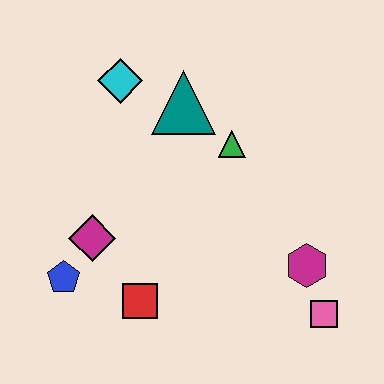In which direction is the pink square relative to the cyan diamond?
The pink square is below the cyan diamond.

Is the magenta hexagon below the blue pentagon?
No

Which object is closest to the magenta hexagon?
The pink square is closest to the magenta hexagon.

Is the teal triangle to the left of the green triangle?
Yes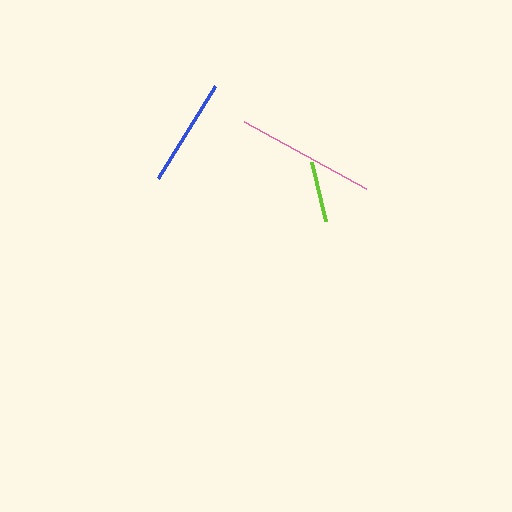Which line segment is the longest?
The pink line is the longest at approximately 140 pixels.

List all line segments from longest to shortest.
From longest to shortest: pink, blue, lime.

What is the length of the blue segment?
The blue segment is approximately 108 pixels long.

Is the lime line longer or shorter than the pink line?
The pink line is longer than the lime line.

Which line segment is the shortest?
The lime line is the shortest at approximately 60 pixels.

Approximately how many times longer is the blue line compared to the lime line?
The blue line is approximately 1.8 times the length of the lime line.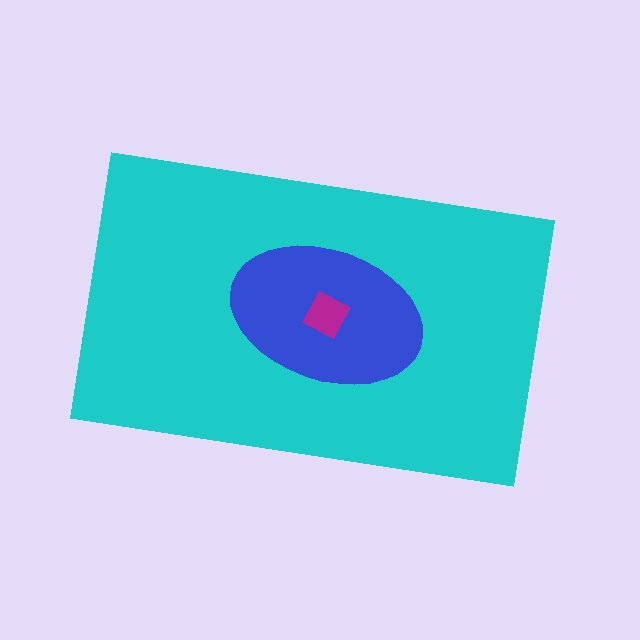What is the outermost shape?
The cyan rectangle.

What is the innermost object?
The magenta diamond.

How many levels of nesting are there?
3.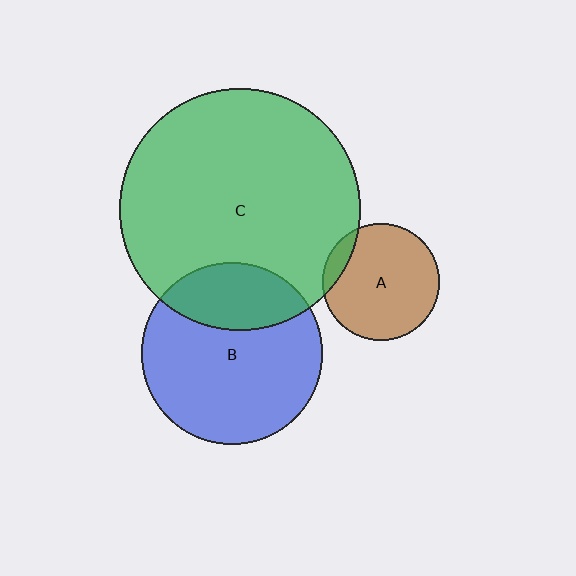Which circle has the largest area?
Circle C (green).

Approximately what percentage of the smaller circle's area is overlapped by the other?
Approximately 10%.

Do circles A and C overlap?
Yes.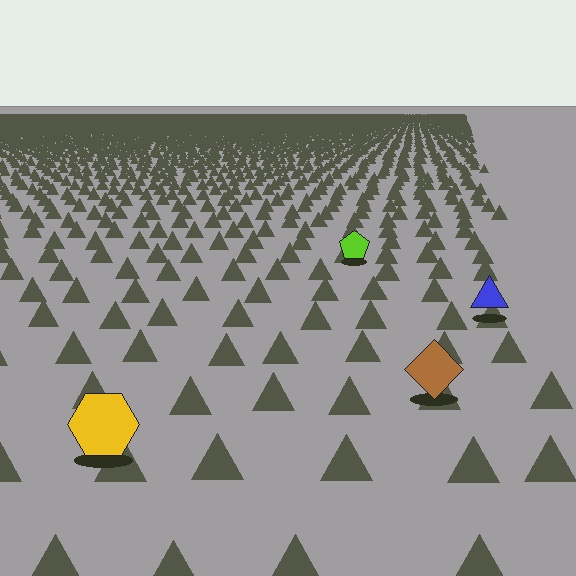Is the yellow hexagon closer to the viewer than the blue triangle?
Yes. The yellow hexagon is closer — you can tell from the texture gradient: the ground texture is coarser near it.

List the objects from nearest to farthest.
From nearest to farthest: the yellow hexagon, the brown diamond, the blue triangle, the lime pentagon.